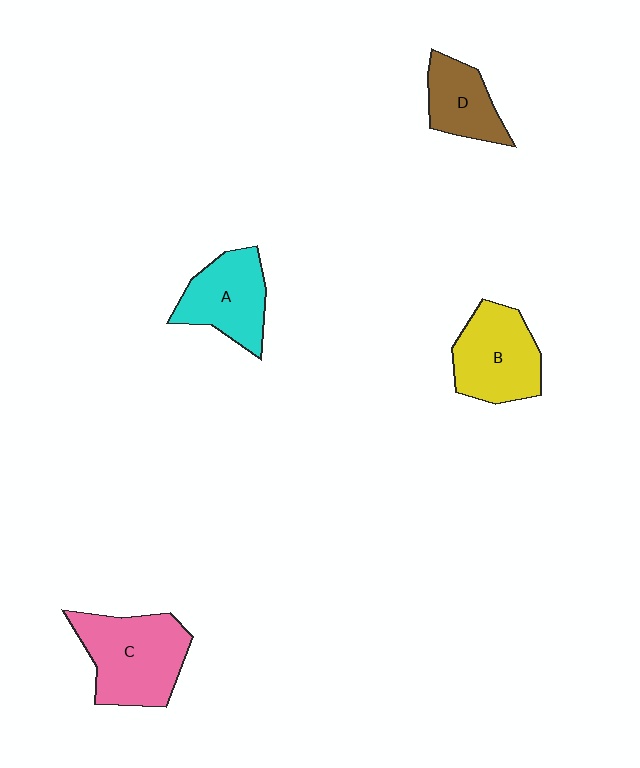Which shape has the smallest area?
Shape D (brown).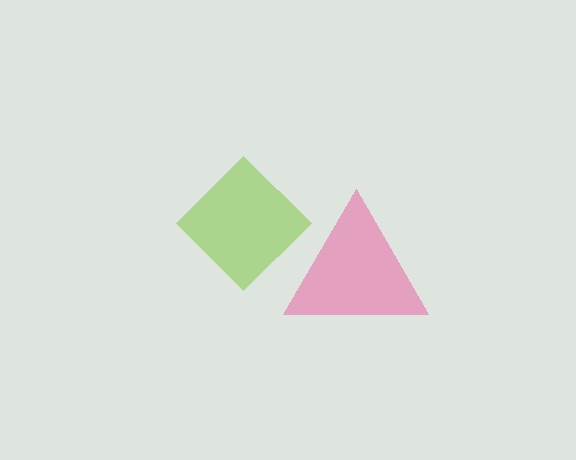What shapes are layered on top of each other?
The layered shapes are: a pink triangle, a lime diamond.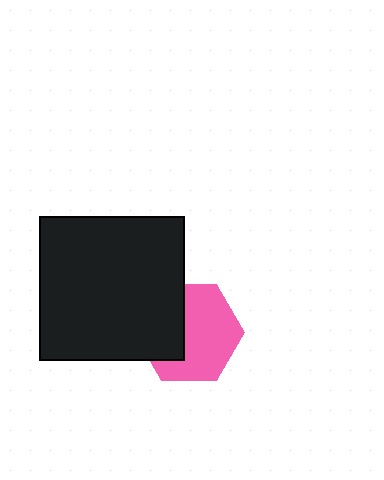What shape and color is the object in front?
The object in front is a black square.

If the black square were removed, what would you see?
You would see the complete pink hexagon.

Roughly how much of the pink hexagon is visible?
About half of it is visible (roughly 61%).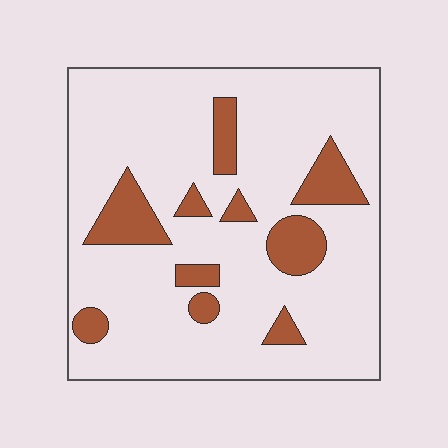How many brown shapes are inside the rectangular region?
10.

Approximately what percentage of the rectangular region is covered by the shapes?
Approximately 15%.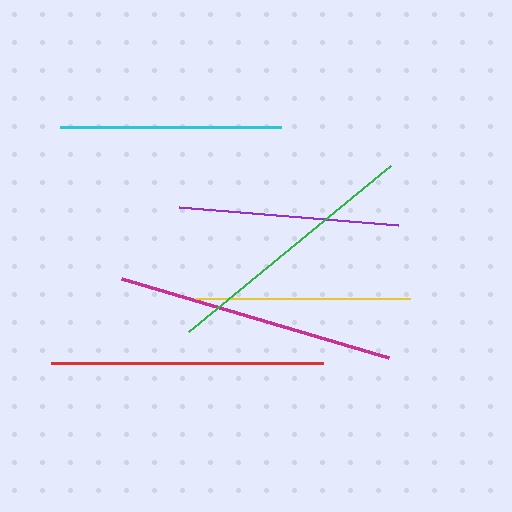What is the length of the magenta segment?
The magenta segment is approximately 278 pixels long.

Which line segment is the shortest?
The yellow line is the shortest at approximately 214 pixels.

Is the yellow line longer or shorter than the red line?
The red line is longer than the yellow line.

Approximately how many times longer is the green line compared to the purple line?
The green line is approximately 1.2 times the length of the purple line.